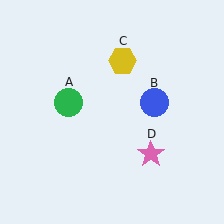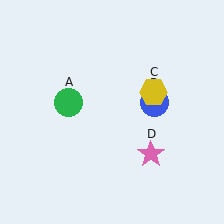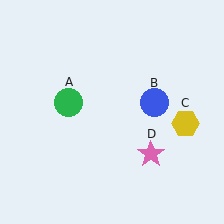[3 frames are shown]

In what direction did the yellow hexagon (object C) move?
The yellow hexagon (object C) moved down and to the right.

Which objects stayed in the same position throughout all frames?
Green circle (object A) and blue circle (object B) and pink star (object D) remained stationary.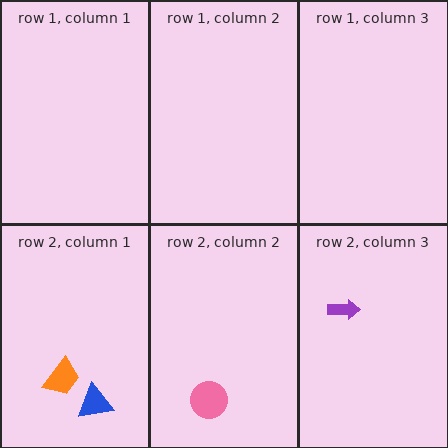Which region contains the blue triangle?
The row 2, column 1 region.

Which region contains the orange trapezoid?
The row 2, column 1 region.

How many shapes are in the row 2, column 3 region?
1.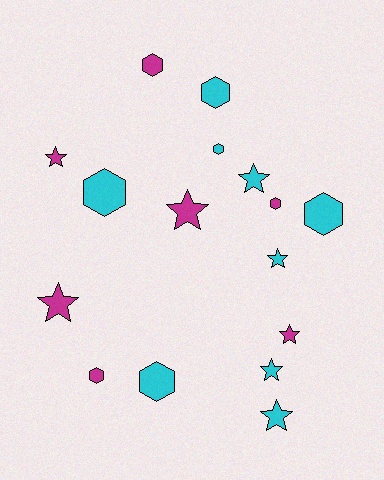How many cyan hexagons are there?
There are 5 cyan hexagons.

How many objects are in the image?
There are 16 objects.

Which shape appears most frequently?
Star, with 8 objects.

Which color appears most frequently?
Cyan, with 9 objects.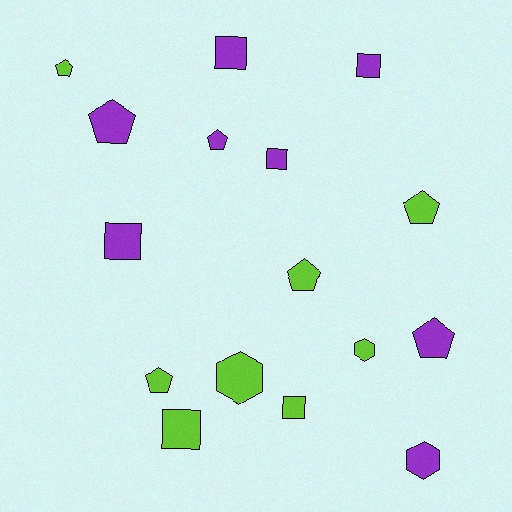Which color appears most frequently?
Purple, with 8 objects.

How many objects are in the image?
There are 16 objects.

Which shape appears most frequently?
Pentagon, with 7 objects.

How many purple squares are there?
There are 4 purple squares.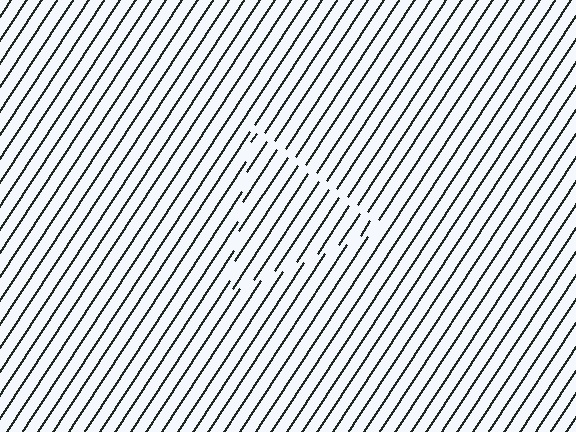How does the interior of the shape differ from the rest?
The interior of the shape contains the same grating, shifted by half a period — the contour is defined by the phase discontinuity where line-ends from the inner and outer gratings abut.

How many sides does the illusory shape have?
3 sides — the line-ends trace a triangle.